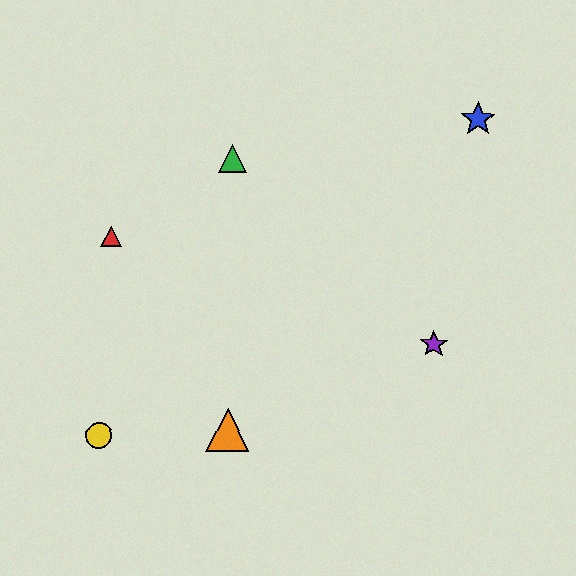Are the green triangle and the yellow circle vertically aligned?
No, the green triangle is at x≈232 and the yellow circle is at x≈99.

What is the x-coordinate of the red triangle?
The red triangle is at x≈111.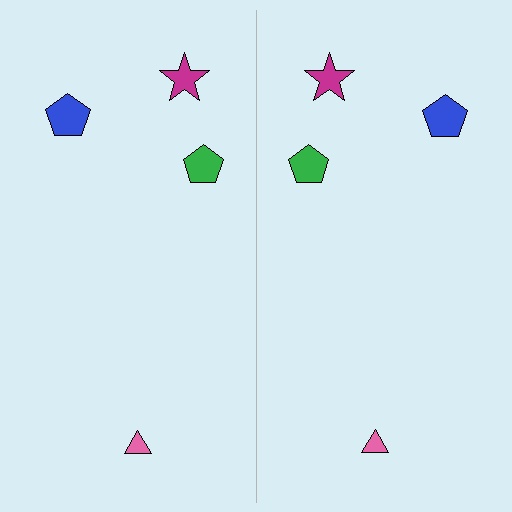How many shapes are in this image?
There are 8 shapes in this image.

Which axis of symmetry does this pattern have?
The pattern has a vertical axis of symmetry running through the center of the image.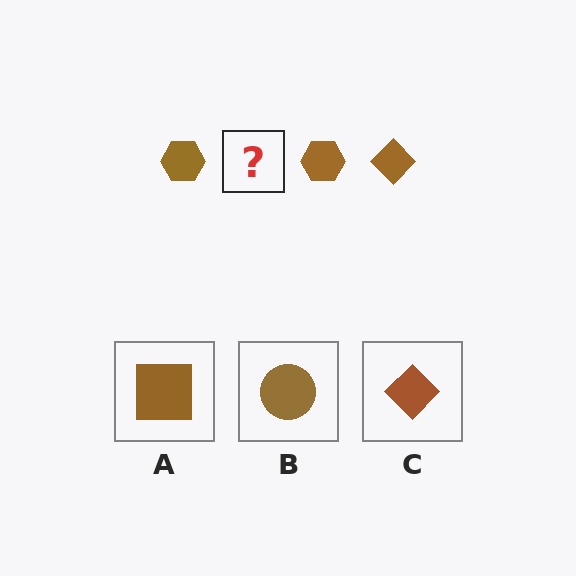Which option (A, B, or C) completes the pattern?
C.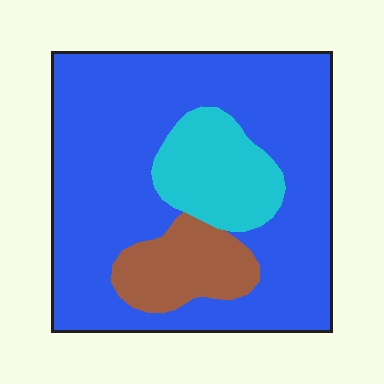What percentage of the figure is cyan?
Cyan covers 15% of the figure.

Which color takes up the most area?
Blue, at roughly 75%.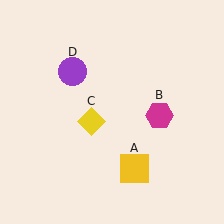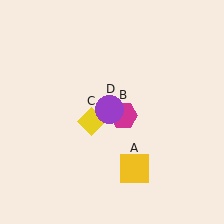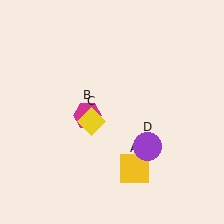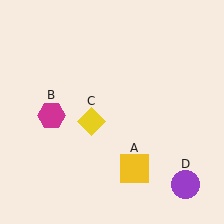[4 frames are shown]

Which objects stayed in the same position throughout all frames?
Yellow square (object A) and yellow diamond (object C) remained stationary.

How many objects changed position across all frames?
2 objects changed position: magenta hexagon (object B), purple circle (object D).